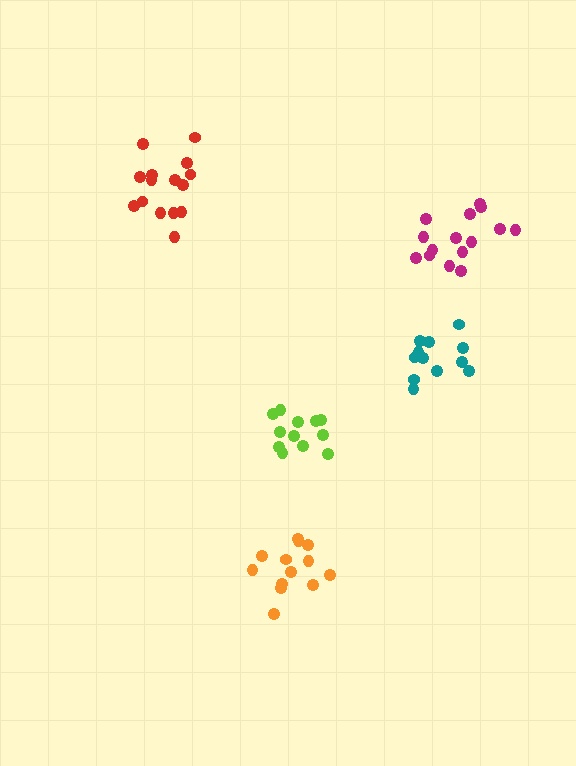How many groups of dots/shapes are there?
There are 5 groups.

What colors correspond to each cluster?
The clusters are colored: teal, magenta, orange, lime, red.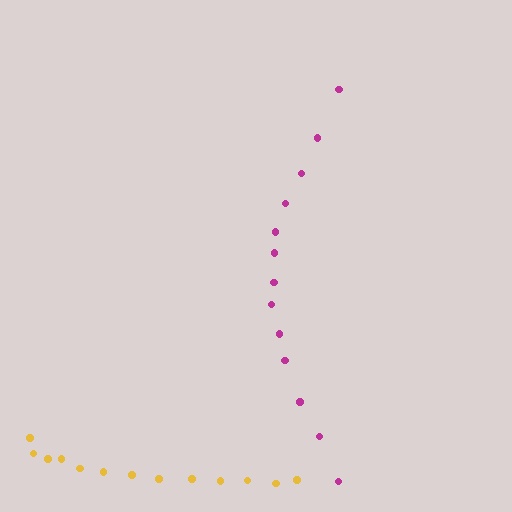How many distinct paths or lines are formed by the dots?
There are 2 distinct paths.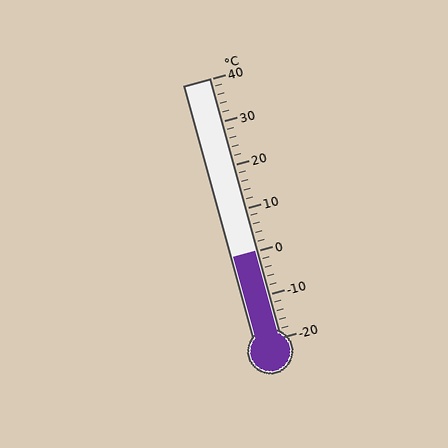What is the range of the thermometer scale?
The thermometer scale ranges from -20°C to 40°C.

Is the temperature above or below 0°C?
The temperature is at 0°C.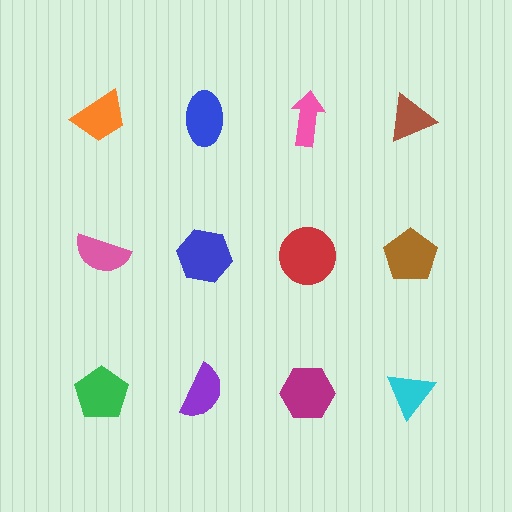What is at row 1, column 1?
An orange trapezoid.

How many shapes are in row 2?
4 shapes.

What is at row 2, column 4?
A brown pentagon.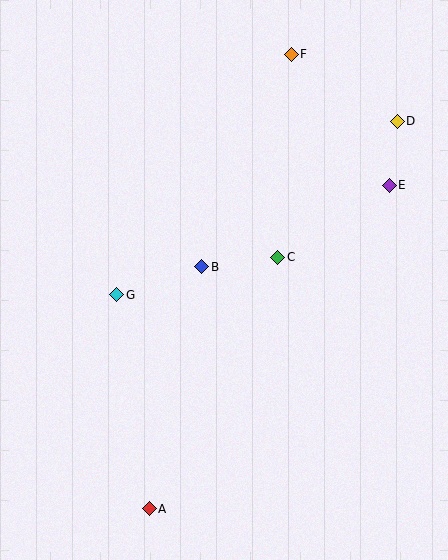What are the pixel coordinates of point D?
Point D is at (397, 121).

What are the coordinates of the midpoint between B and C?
The midpoint between B and C is at (240, 262).